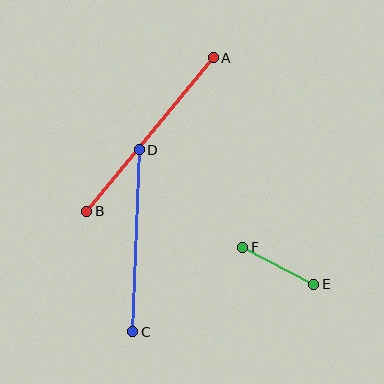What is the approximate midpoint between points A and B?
The midpoint is at approximately (150, 135) pixels.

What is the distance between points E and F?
The distance is approximately 80 pixels.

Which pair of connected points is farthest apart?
Points A and B are farthest apart.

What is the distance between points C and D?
The distance is approximately 182 pixels.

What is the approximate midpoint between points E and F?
The midpoint is at approximately (278, 266) pixels.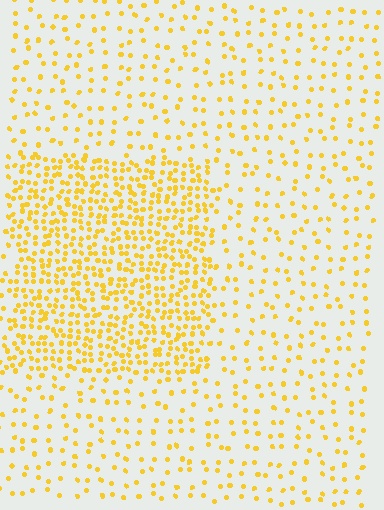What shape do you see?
I see a rectangle.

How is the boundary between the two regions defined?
The boundary is defined by a change in element density (approximately 2.8x ratio). All elements are the same color, size, and shape.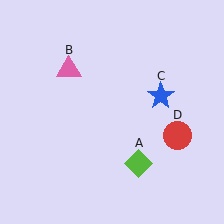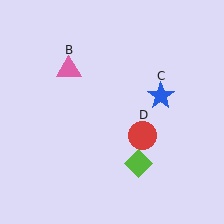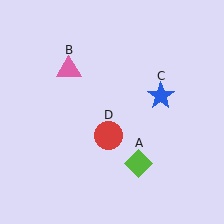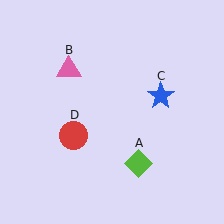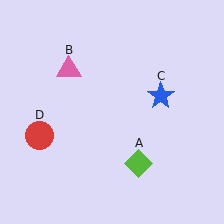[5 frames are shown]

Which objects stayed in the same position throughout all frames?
Lime diamond (object A) and pink triangle (object B) and blue star (object C) remained stationary.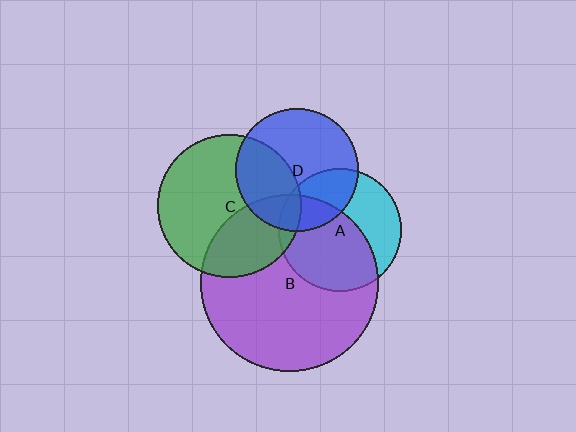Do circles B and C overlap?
Yes.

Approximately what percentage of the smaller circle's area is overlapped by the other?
Approximately 35%.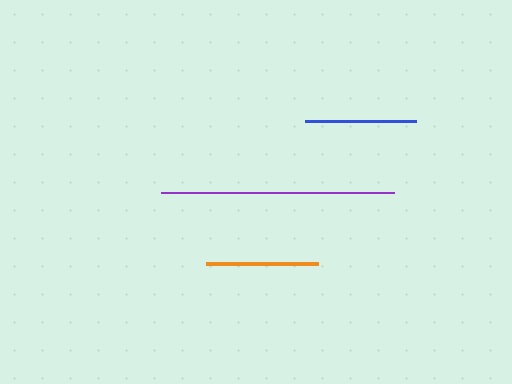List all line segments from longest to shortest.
From longest to shortest: purple, orange, blue.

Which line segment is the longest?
The purple line is the longest at approximately 232 pixels.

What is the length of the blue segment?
The blue segment is approximately 111 pixels long.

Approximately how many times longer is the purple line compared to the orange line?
The purple line is approximately 2.1 times the length of the orange line.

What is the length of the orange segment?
The orange segment is approximately 112 pixels long.